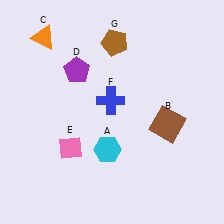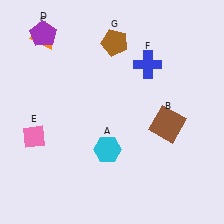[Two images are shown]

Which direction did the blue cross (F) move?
The blue cross (F) moved right.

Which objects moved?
The objects that moved are: the purple pentagon (D), the pink diamond (E), the blue cross (F).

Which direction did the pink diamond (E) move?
The pink diamond (E) moved left.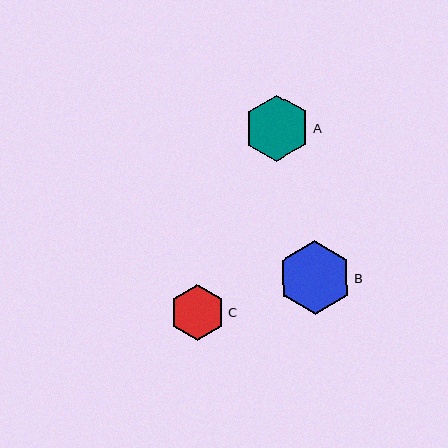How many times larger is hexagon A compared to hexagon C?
Hexagon A is approximately 1.2 times the size of hexagon C.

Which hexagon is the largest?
Hexagon B is the largest with a size of approximately 74 pixels.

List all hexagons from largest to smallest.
From largest to smallest: B, A, C.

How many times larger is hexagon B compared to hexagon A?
Hexagon B is approximately 1.1 times the size of hexagon A.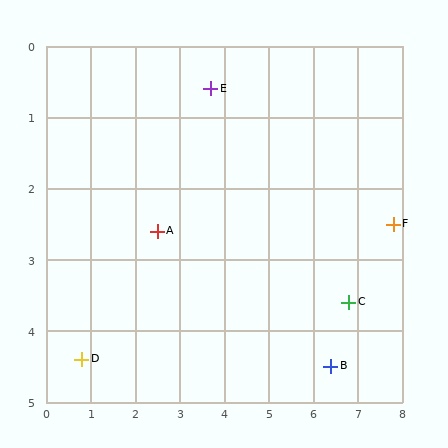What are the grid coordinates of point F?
Point F is at approximately (7.8, 2.5).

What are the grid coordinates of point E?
Point E is at approximately (3.7, 0.6).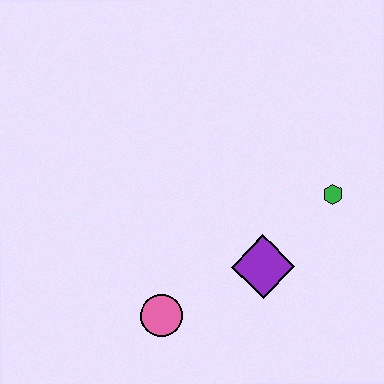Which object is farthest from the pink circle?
The green hexagon is farthest from the pink circle.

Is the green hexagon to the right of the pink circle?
Yes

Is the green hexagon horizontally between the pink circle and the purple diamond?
No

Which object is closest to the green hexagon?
The purple diamond is closest to the green hexagon.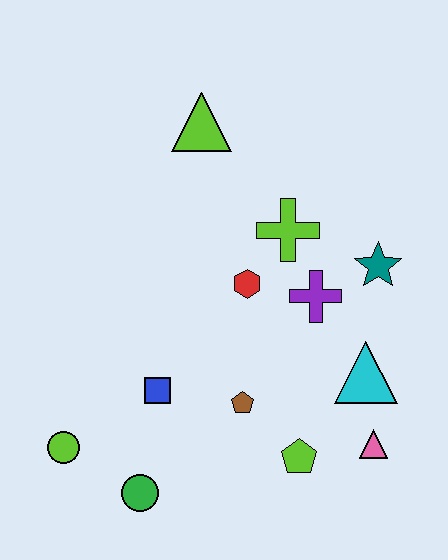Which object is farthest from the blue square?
The lime triangle is farthest from the blue square.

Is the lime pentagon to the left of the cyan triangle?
Yes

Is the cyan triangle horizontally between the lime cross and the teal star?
Yes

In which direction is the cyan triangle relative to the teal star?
The cyan triangle is below the teal star.